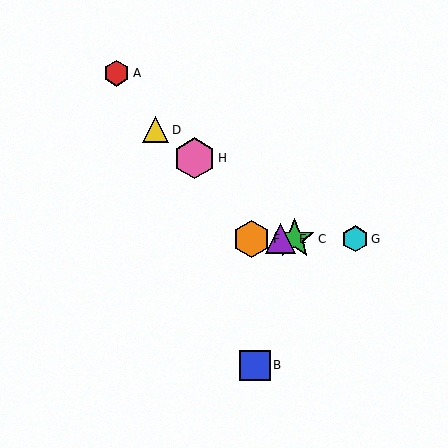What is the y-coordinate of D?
Object D is at y≈130.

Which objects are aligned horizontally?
Objects C, E, F, G are aligned horizontally.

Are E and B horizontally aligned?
No, E is at y≈239 and B is at y≈365.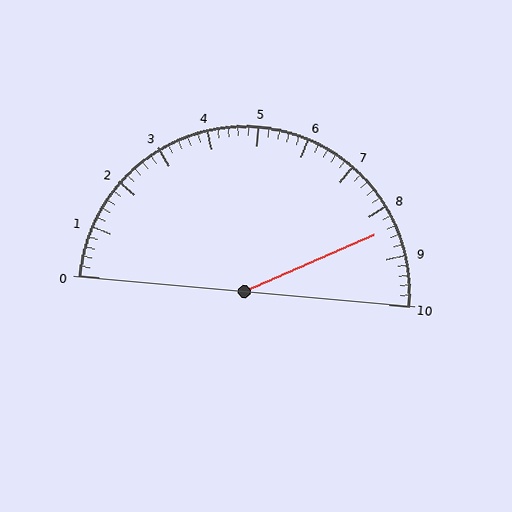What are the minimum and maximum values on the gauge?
The gauge ranges from 0 to 10.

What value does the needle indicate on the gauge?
The needle indicates approximately 8.4.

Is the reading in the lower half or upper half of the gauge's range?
The reading is in the upper half of the range (0 to 10).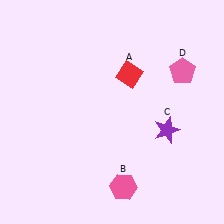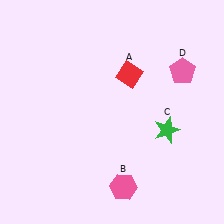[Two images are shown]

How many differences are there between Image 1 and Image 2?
There is 1 difference between the two images.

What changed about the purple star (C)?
In Image 1, C is purple. In Image 2, it changed to green.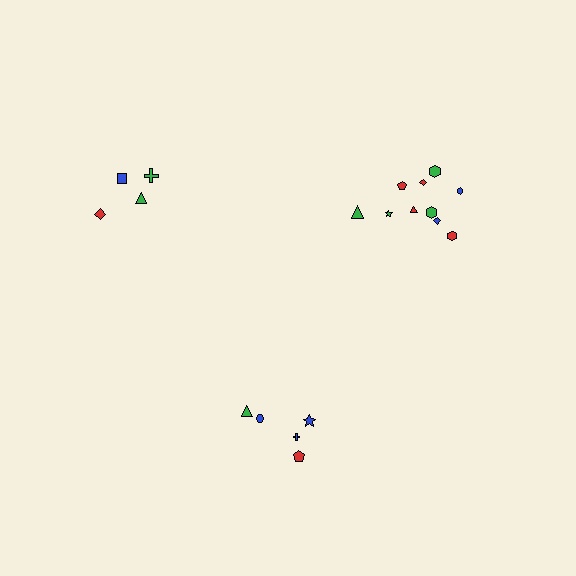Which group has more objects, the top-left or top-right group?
The top-right group.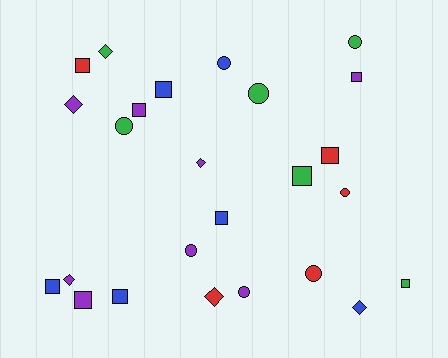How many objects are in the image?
There are 25 objects.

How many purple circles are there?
There are 2 purple circles.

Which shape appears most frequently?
Square, with 11 objects.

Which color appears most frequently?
Purple, with 8 objects.